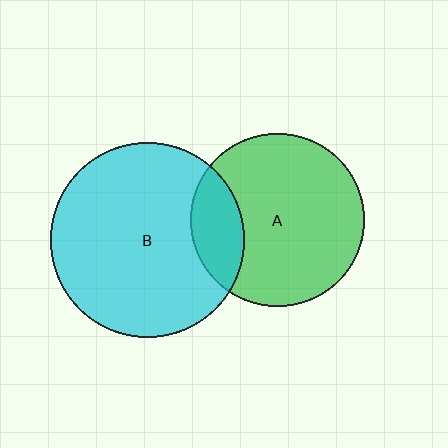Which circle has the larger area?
Circle B (cyan).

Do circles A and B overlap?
Yes.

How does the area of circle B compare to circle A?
Approximately 1.3 times.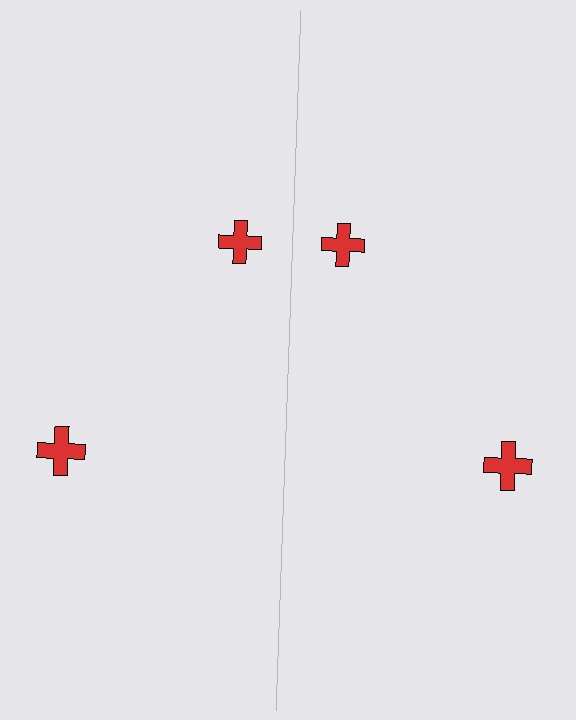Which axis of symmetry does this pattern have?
The pattern has a vertical axis of symmetry running through the center of the image.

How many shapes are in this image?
There are 4 shapes in this image.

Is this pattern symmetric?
Yes, this pattern has bilateral (reflection) symmetry.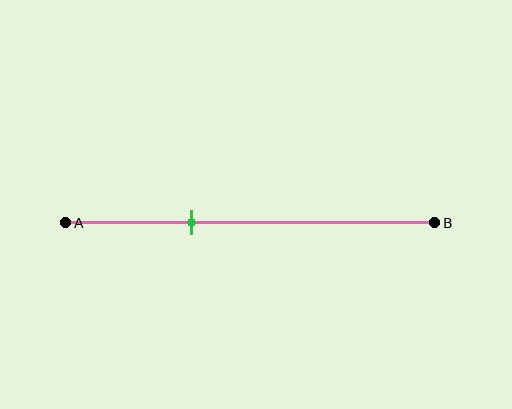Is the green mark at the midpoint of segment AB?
No, the mark is at about 35% from A, not at the 50% midpoint.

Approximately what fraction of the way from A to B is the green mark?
The green mark is approximately 35% of the way from A to B.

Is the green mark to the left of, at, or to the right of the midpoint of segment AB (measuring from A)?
The green mark is to the left of the midpoint of segment AB.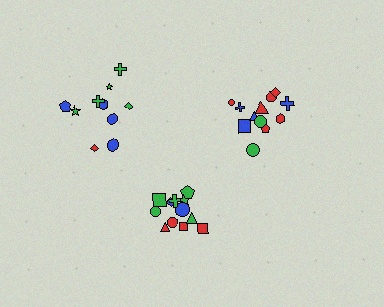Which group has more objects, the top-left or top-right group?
The top-right group.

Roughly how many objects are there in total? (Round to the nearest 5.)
Roughly 35 objects in total.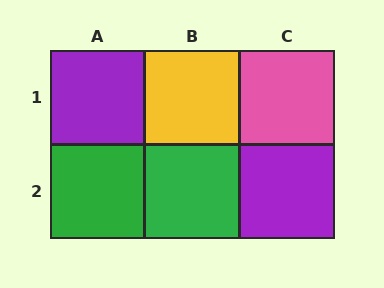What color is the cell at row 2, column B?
Green.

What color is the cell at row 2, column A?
Green.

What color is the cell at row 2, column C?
Purple.